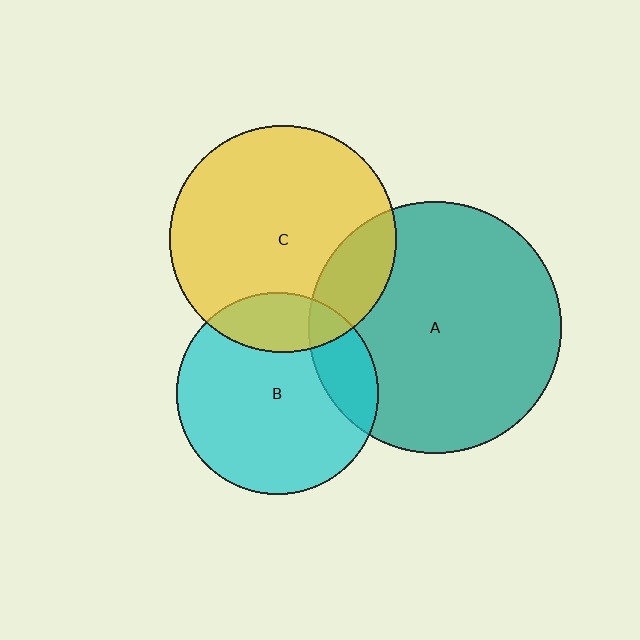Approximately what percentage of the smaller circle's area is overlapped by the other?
Approximately 20%.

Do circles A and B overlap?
Yes.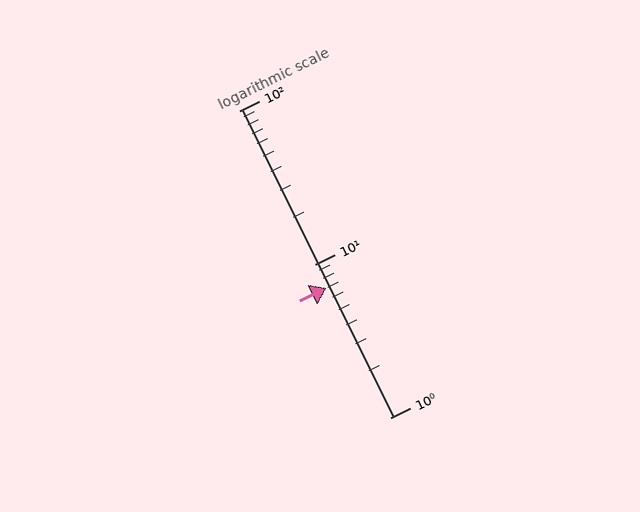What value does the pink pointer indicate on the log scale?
The pointer indicates approximately 7.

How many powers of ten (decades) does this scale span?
The scale spans 2 decades, from 1 to 100.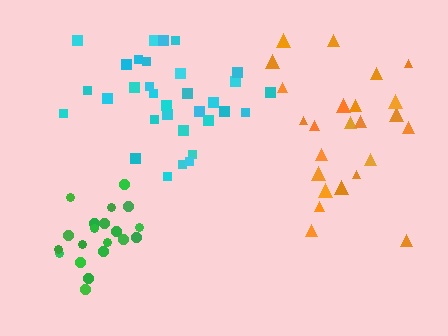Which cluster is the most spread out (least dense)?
Orange.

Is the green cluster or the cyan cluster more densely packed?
Green.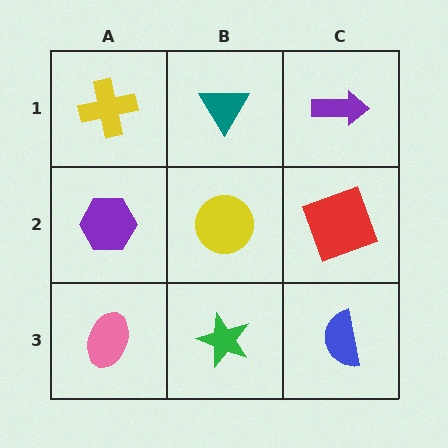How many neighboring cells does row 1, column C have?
2.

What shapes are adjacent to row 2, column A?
A yellow cross (row 1, column A), a pink ellipse (row 3, column A), a yellow circle (row 2, column B).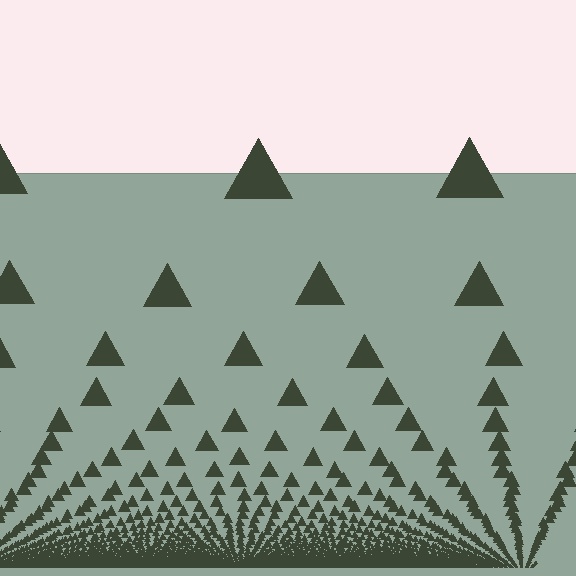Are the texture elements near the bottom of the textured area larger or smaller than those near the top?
Smaller. The gradient is inverted — elements near the bottom are smaller and denser.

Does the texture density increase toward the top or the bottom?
Density increases toward the bottom.